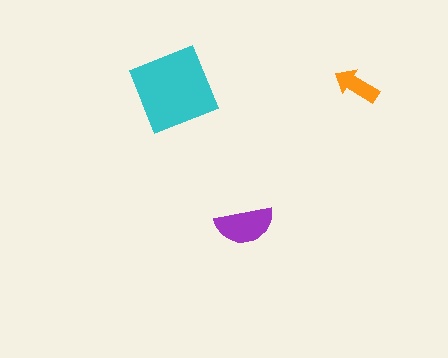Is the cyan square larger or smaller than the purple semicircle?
Larger.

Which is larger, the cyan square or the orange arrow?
The cyan square.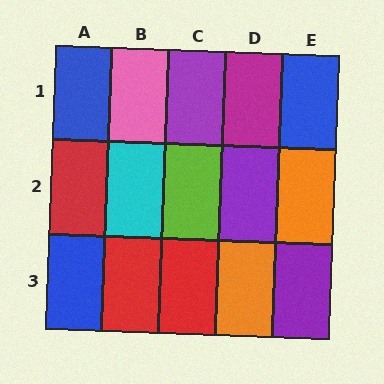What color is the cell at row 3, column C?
Red.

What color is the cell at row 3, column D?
Orange.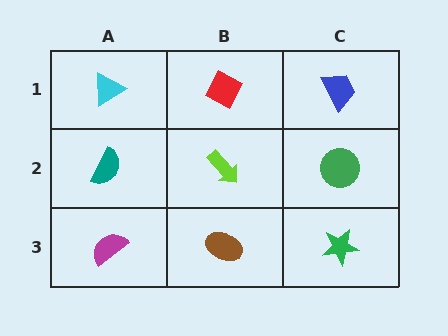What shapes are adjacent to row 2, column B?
A red diamond (row 1, column B), a brown ellipse (row 3, column B), a teal semicircle (row 2, column A), a green circle (row 2, column C).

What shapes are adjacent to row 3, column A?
A teal semicircle (row 2, column A), a brown ellipse (row 3, column B).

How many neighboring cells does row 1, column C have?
2.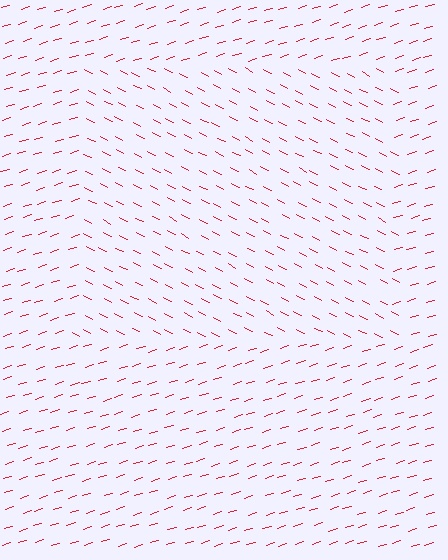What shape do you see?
I see a rectangle.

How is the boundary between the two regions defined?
The boundary is defined purely by a change in line orientation (approximately 45 degrees difference). All lines are the same color and thickness.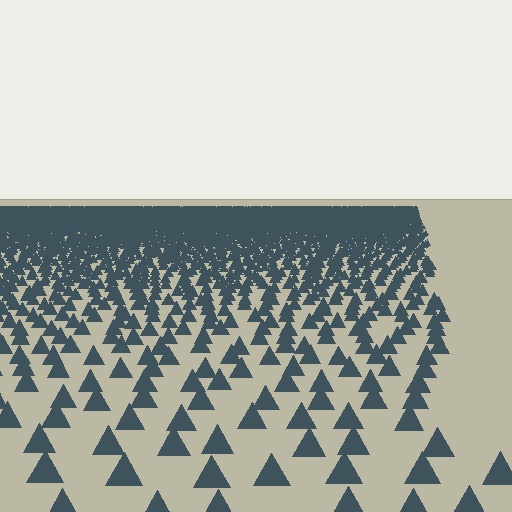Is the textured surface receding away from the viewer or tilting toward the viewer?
The surface is receding away from the viewer. Texture elements get smaller and denser toward the top.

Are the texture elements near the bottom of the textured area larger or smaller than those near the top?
Larger. Near the bottom, elements are closer to the viewer and appear at a bigger on-screen size.